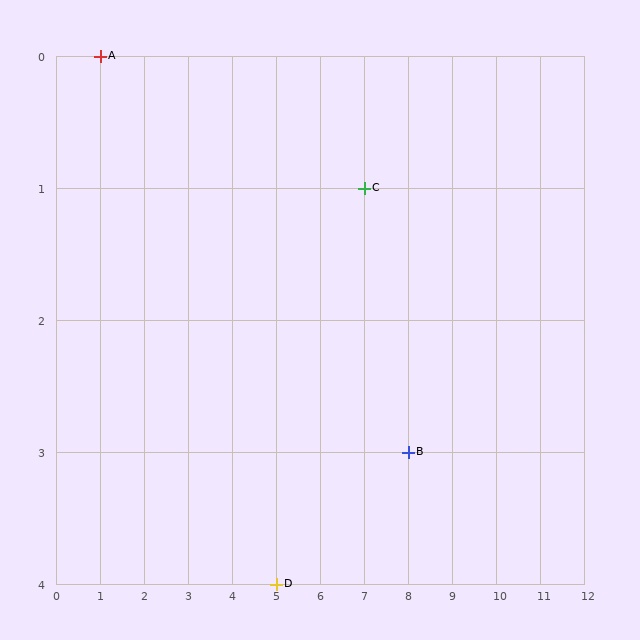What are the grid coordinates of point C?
Point C is at grid coordinates (7, 1).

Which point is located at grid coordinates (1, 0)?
Point A is at (1, 0).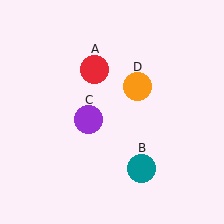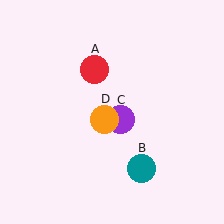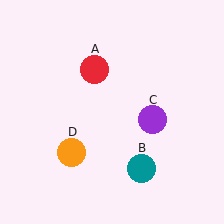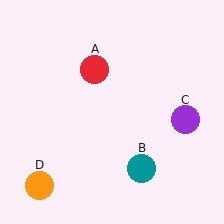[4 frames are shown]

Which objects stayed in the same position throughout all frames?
Red circle (object A) and teal circle (object B) remained stationary.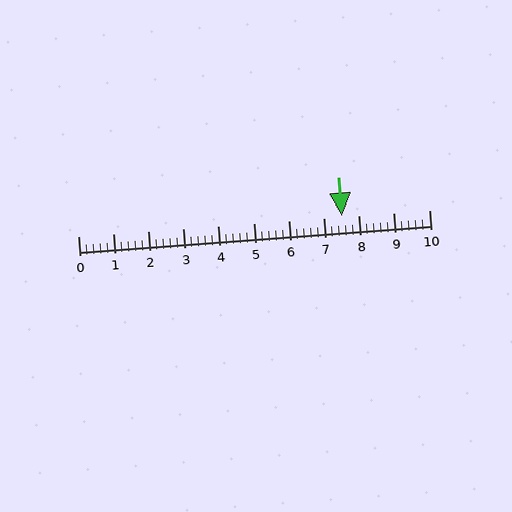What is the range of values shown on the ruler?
The ruler shows values from 0 to 10.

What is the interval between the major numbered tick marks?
The major tick marks are spaced 1 units apart.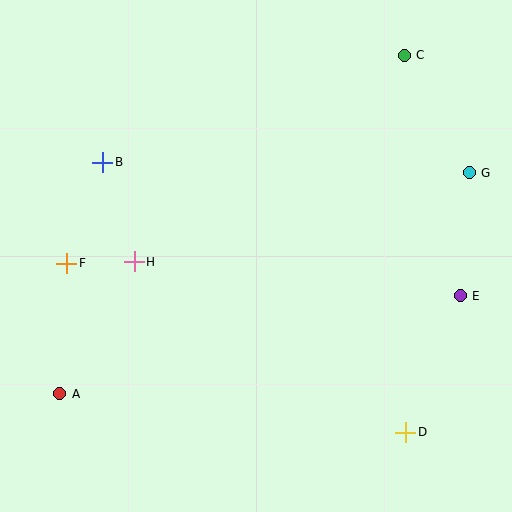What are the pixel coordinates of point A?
Point A is at (60, 394).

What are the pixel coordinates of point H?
Point H is at (134, 262).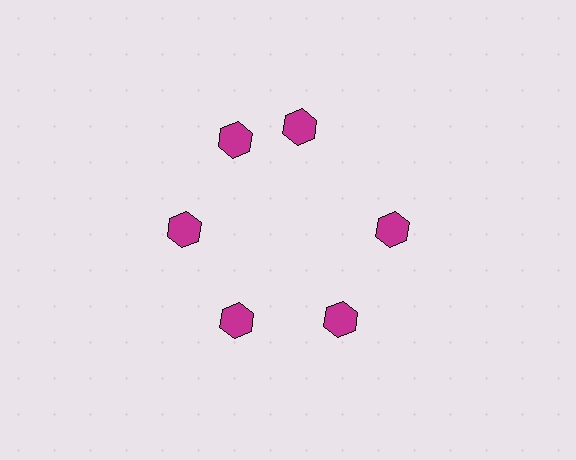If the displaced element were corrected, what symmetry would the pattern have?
It would have 6-fold rotational symmetry — the pattern would map onto itself every 60 degrees.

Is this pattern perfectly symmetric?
No. The 6 magenta hexagons are arranged in a ring, but one element near the 1 o'clock position is rotated out of alignment along the ring, breaking the 6-fold rotational symmetry.